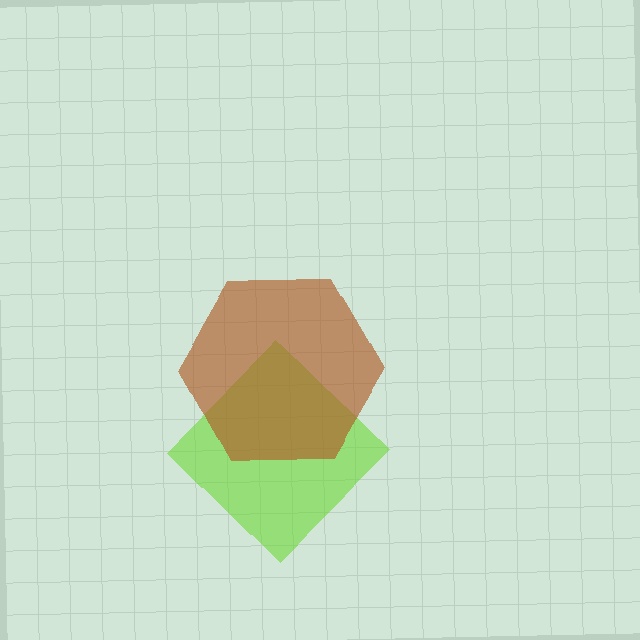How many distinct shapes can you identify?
There are 2 distinct shapes: a lime diamond, a brown hexagon.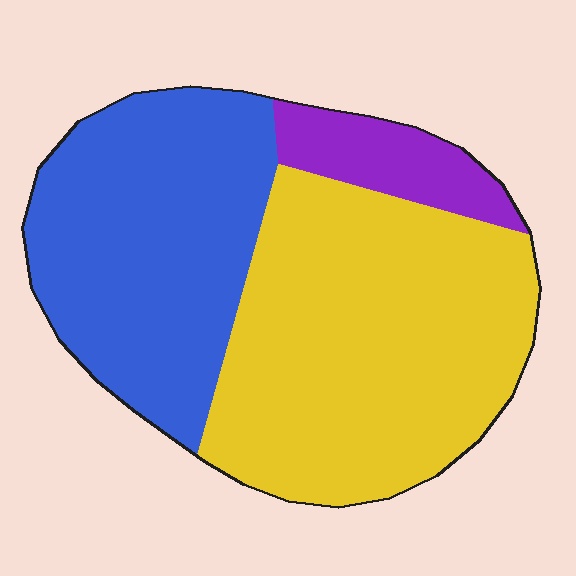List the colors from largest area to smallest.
From largest to smallest: yellow, blue, purple.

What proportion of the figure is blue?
Blue covers about 40% of the figure.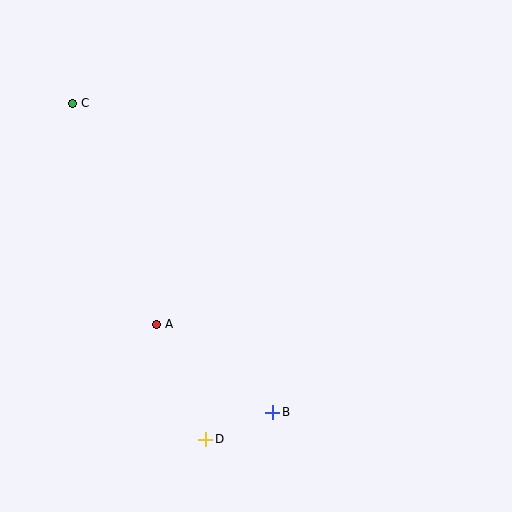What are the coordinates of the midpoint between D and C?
The midpoint between D and C is at (139, 271).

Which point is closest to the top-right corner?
Point C is closest to the top-right corner.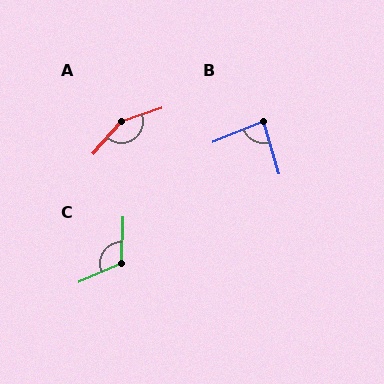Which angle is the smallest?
B, at approximately 84 degrees.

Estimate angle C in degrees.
Approximately 116 degrees.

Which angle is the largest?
A, at approximately 150 degrees.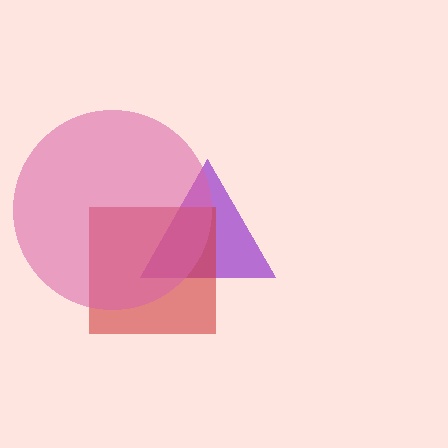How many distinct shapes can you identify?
There are 3 distinct shapes: a purple triangle, a red square, a pink circle.